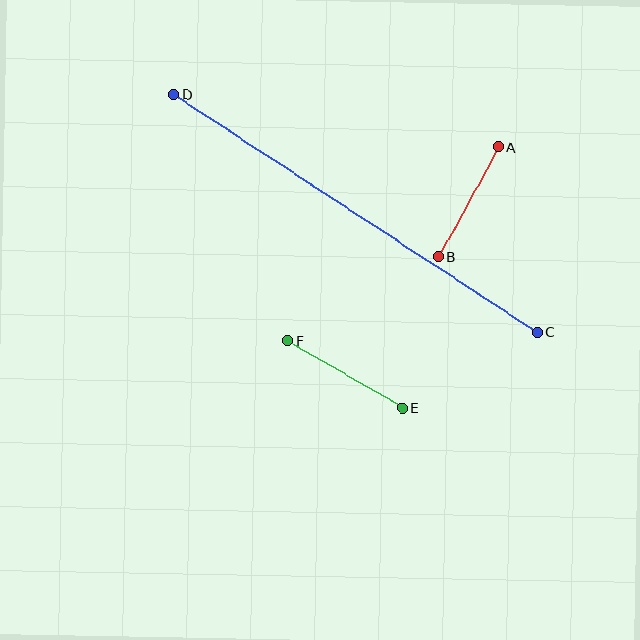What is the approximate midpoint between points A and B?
The midpoint is at approximately (469, 202) pixels.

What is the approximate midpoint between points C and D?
The midpoint is at approximately (355, 213) pixels.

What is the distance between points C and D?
The distance is approximately 434 pixels.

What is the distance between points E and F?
The distance is approximately 133 pixels.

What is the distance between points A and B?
The distance is approximately 125 pixels.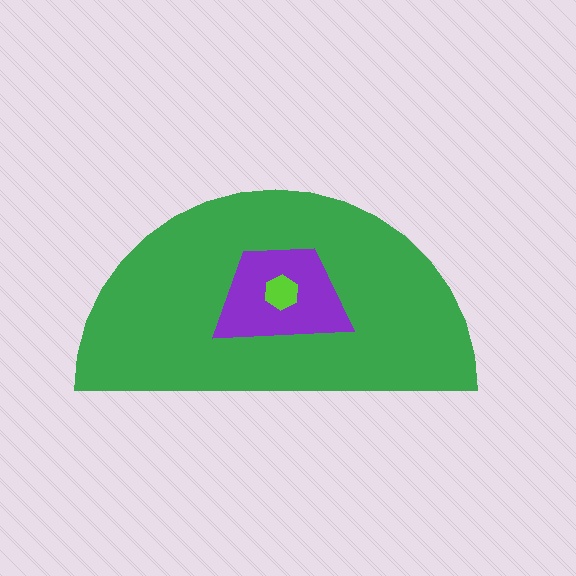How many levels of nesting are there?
3.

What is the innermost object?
The lime hexagon.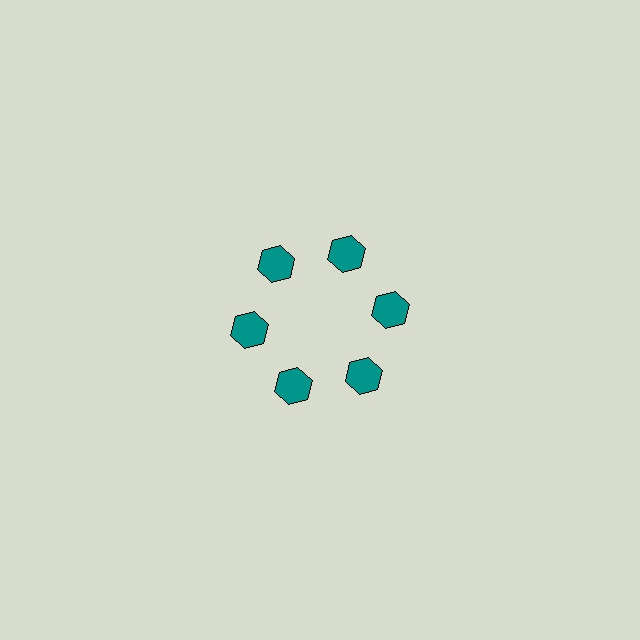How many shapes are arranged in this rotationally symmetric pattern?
There are 6 shapes, arranged in 6 groups of 1.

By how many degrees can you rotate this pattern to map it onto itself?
The pattern maps onto itself every 60 degrees of rotation.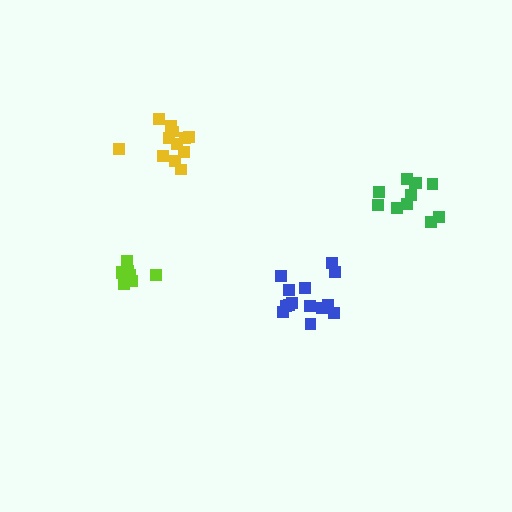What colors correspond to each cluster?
The clusters are colored: green, blue, yellow, lime.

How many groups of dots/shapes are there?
There are 4 groups.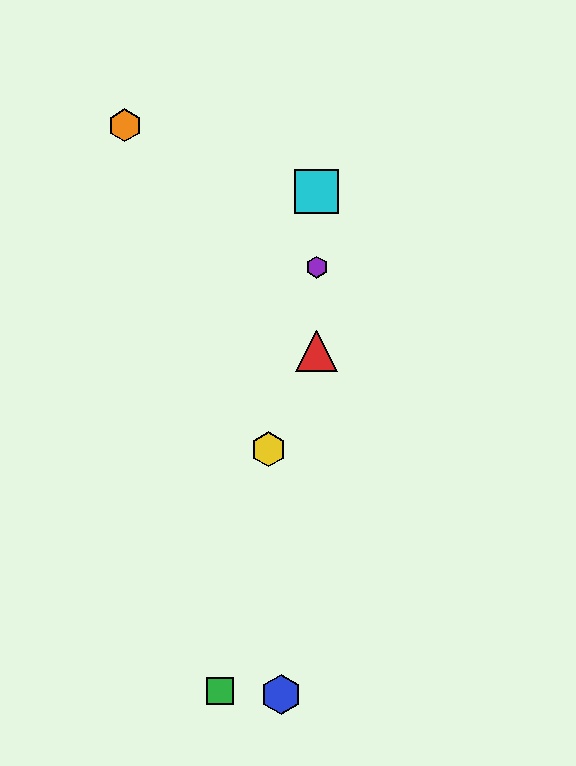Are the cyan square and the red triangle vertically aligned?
Yes, both are at x≈317.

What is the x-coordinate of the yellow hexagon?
The yellow hexagon is at x≈269.